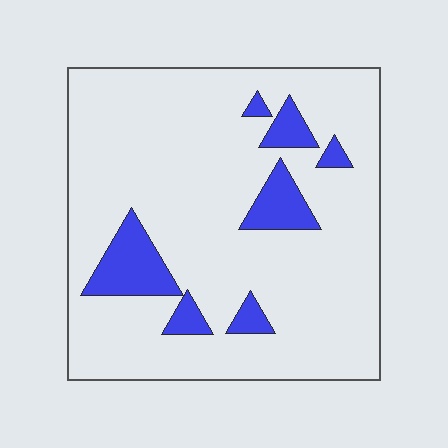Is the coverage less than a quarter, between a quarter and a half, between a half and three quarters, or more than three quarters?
Less than a quarter.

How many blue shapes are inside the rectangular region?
7.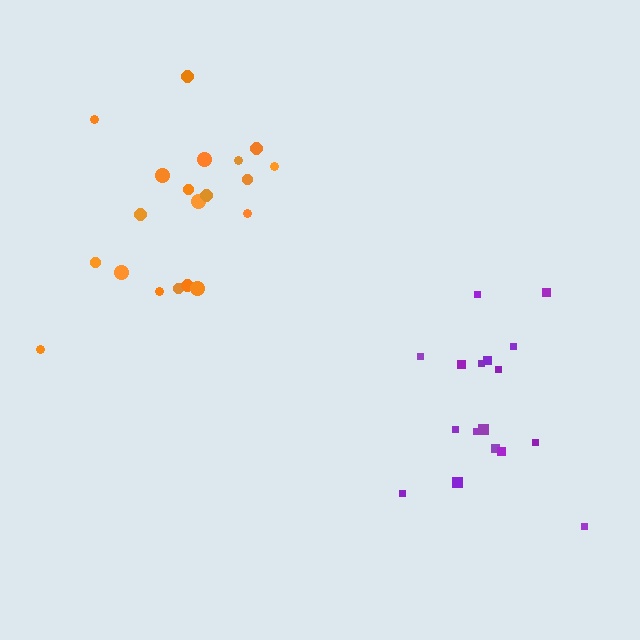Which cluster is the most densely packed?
Orange.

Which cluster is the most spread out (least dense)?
Purple.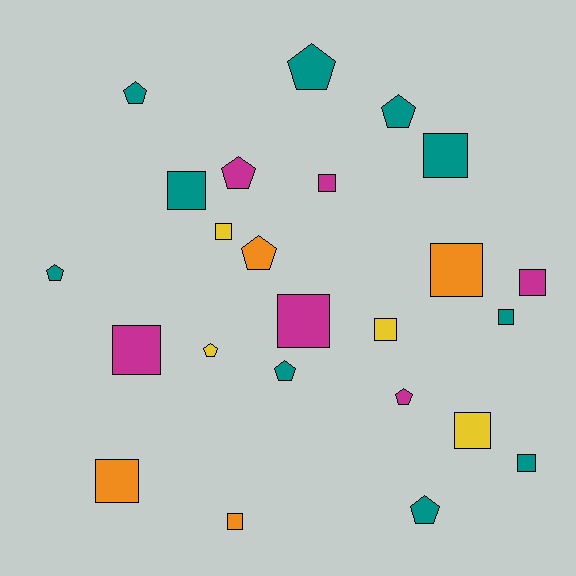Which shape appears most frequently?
Square, with 14 objects.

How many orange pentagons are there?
There is 1 orange pentagon.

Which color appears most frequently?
Teal, with 10 objects.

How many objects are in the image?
There are 24 objects.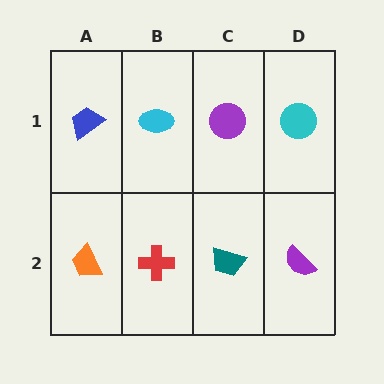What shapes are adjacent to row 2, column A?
A blue trapezoid (row 1, column A), a red cross (row 2, column B).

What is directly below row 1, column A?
An orange trapezoid.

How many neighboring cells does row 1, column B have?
3.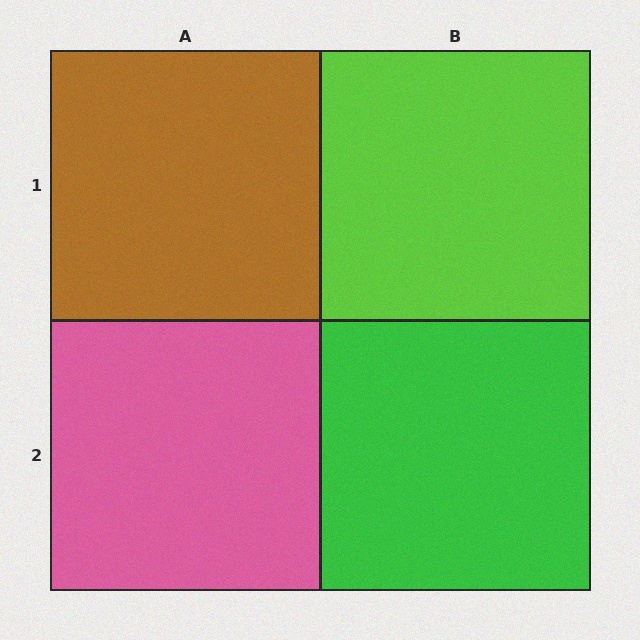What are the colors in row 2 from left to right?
Pink, green.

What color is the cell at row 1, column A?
Brown.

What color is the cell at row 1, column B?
Lime.